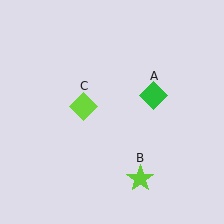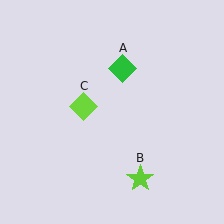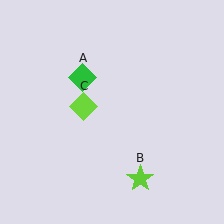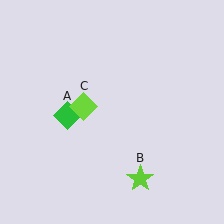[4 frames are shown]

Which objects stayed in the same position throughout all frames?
Lime star (object B) and lime diamond (object C) remained stationary.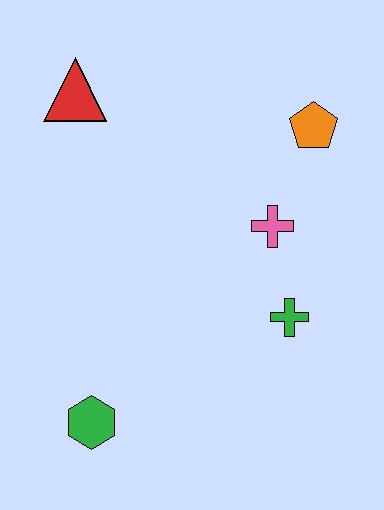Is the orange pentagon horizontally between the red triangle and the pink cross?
No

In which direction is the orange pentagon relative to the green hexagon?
The orange pentagon is above the green hexagon.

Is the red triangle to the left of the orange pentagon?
Yes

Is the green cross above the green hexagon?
Yes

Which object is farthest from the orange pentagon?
The green hexagon is farthest from the orange pentagon.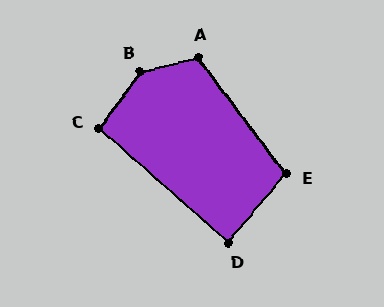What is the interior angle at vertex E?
Approximately 103 degrees (obtuse).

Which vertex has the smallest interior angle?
D, at approximately 89 degrees.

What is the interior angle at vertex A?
Approximately 113 degrees (obtuse).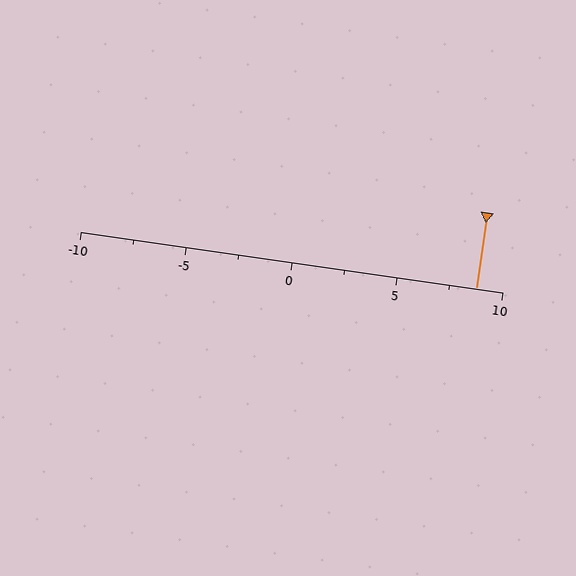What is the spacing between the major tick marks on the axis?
The major ticks are spaced 5 apart.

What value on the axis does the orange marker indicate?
The marker indicates approximately 8.8.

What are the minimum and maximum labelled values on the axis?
The axis runs from -10 to 10.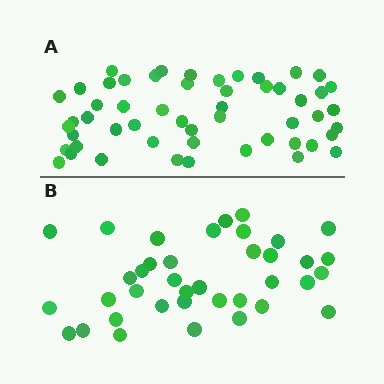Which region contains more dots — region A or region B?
Region A (the top region) has more dots.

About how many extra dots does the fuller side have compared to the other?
Region A has approximately 15 more dots than region B.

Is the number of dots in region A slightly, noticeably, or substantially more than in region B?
Region A has noticeably more, but not dramatically so. The ratio is roughly 1.4 to 1.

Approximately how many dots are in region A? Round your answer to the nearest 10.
About 50 dots. (The exact count is 53, which rounds to 50.)